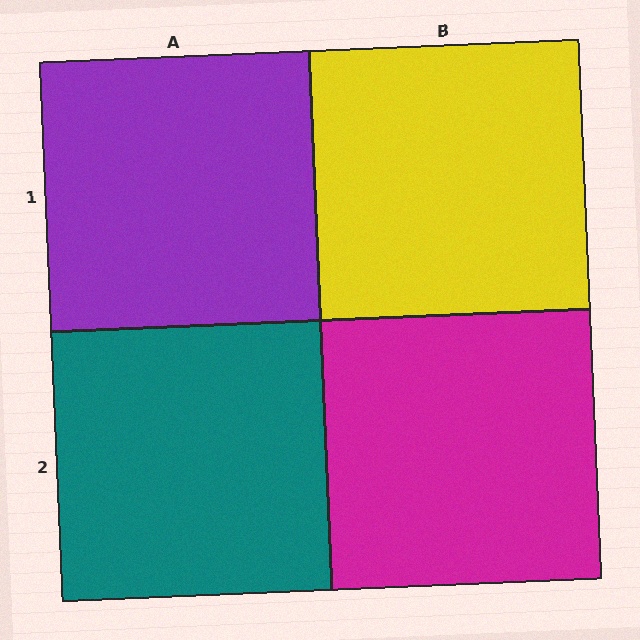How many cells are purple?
1 cell is purple.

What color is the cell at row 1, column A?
Purple.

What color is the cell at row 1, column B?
Yellow.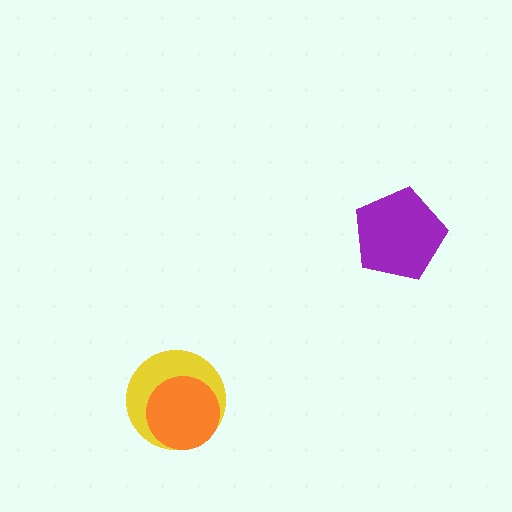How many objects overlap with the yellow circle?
1 object overlaps with the yellow circle.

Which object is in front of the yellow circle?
The orange circle is in front of the yellow circle.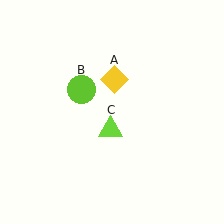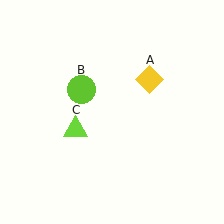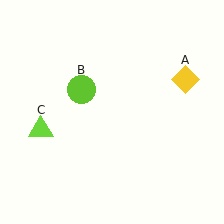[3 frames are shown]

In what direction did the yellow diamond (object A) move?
The yellow diamond (object A) moved right.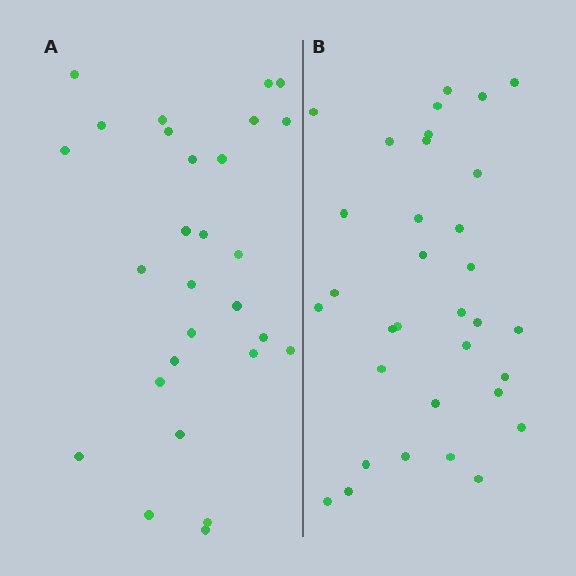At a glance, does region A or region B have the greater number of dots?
Region B (the right region) has more dots.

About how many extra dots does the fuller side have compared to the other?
Region B has about 5 more dots than region A.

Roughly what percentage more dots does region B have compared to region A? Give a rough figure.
About 20% more.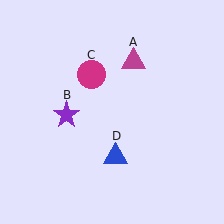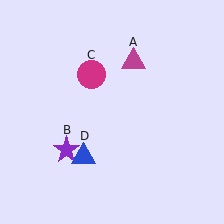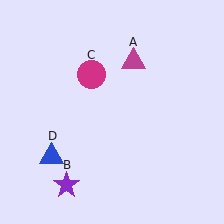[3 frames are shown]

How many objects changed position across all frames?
2 objects changed position: purple star (object B), blue triangle (object D).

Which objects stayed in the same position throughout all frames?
Magenta triangle (object A) and magenta circle (object C) remained stationary.